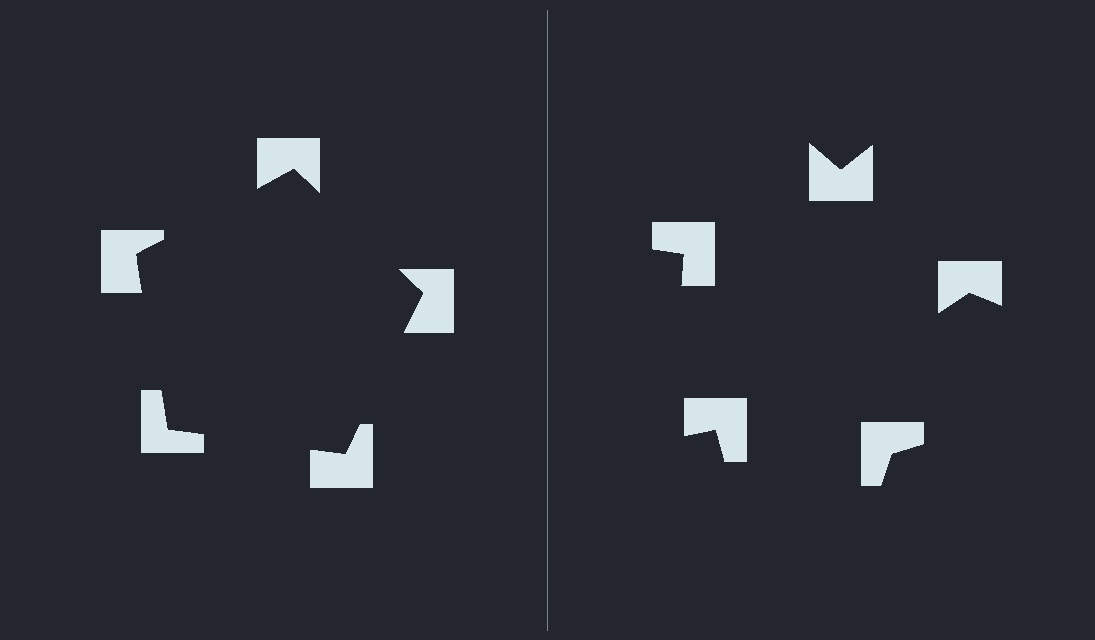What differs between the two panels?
The notched squares are positioned identically on both sides; only the wedge orientations differ. On the left they align to a pentagon; on the right they are misaligned.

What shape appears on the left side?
An illusory pentagon.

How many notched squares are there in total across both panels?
10 — 5 on each side.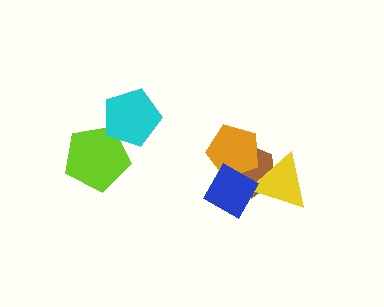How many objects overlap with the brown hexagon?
3 objects overlap with the brown hexagon.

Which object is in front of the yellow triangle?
The blue diamond is in front of the yellow triangle.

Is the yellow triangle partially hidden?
Yes, it is partially covered by another shape.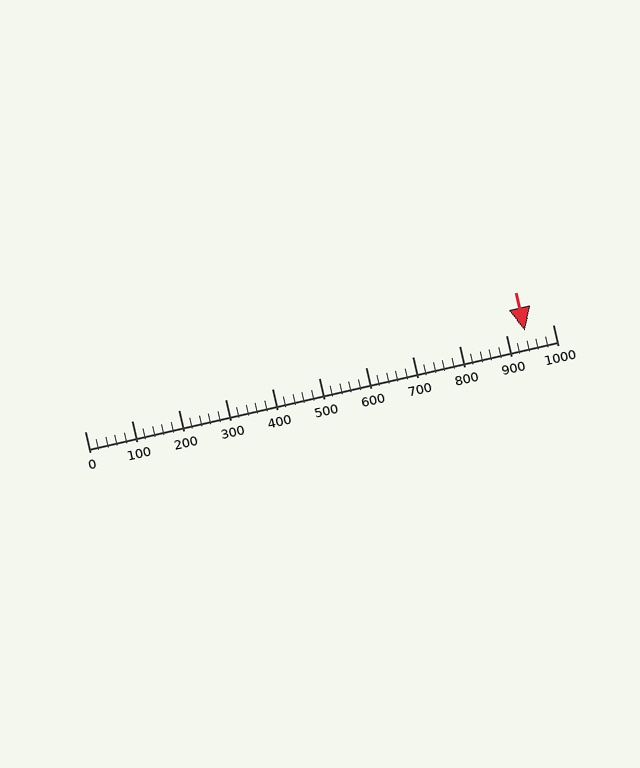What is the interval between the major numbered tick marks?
The major tick marks are spaced 100 units apart.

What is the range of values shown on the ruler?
The ruler shows values from 0 to 1000.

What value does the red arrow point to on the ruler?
The red arrow points to approximately 940.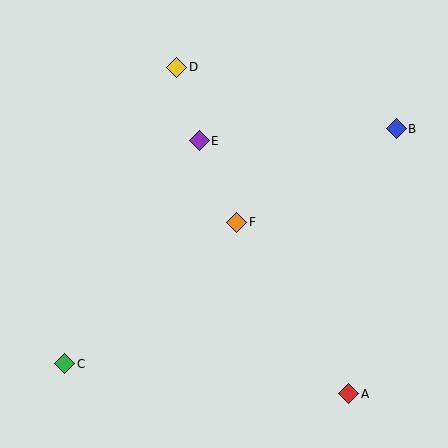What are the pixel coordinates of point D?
Point D is at (177, 67).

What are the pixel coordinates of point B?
Point B is at (396, 129).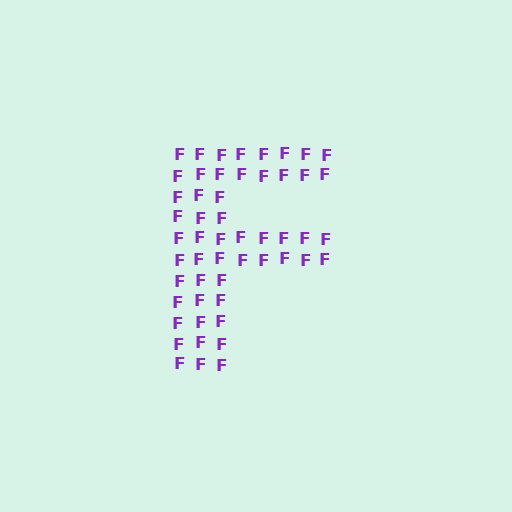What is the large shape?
The large shape is the letter F.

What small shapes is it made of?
It is made of small letter F's.